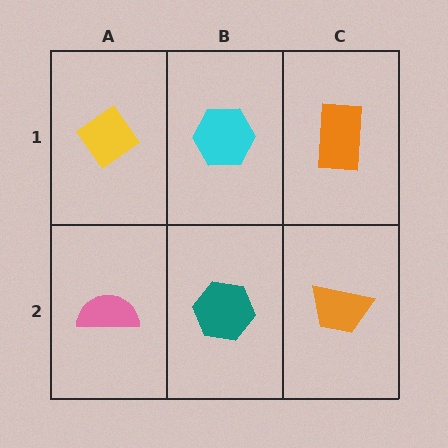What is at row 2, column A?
A pink semicircle.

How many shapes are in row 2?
3 shapes.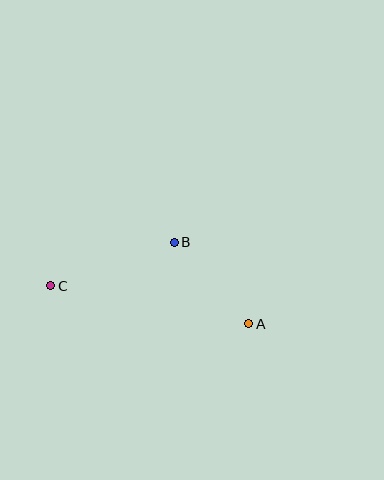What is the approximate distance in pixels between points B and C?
The distance between B and C is approximately 131 pixels.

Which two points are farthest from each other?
Points A and C are farthest from each other.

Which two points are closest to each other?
Points A and B are closest to each other.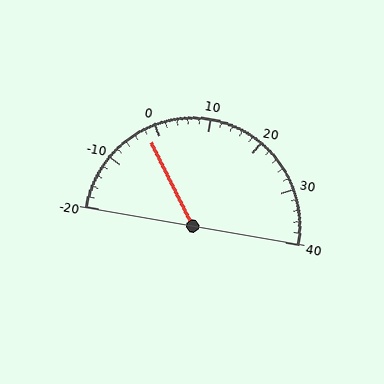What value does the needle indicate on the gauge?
The needle indicates approximately -2.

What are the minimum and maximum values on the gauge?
The gauge ranges from -20 to 40.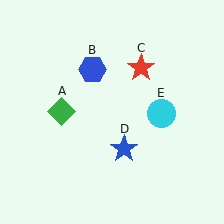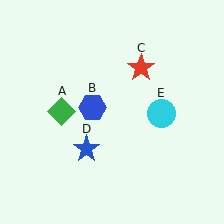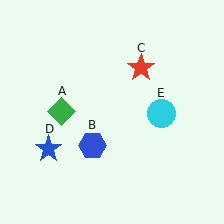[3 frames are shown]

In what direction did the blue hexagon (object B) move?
The blue hexagon (object B) moved down.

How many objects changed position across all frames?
2 objects changed position: blue hexagon (object B), blue star (object D).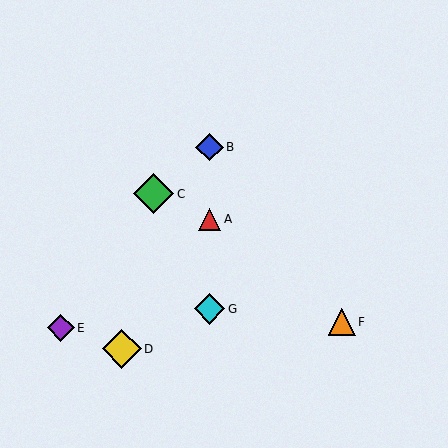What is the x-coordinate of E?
Object E is at x≈61.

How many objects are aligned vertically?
3 objects (A, B, G) are aligned vertically.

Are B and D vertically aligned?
No, B is at x≈210 and D is at x≈122.